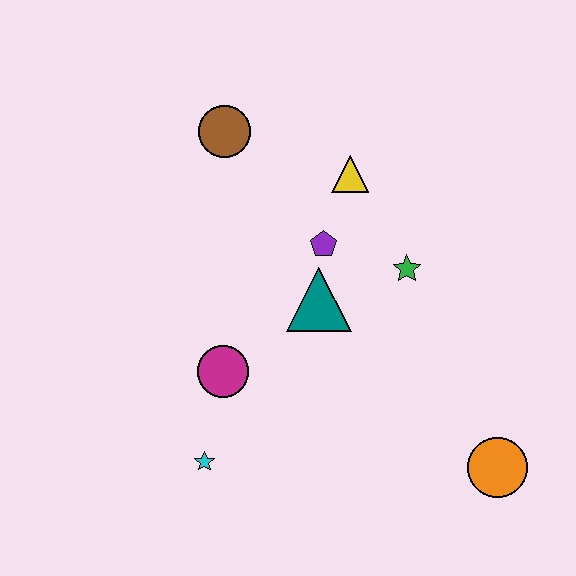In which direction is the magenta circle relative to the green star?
The magenta circle is to the left of the green star.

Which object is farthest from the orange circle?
The brown circle is farthest from the orange circle.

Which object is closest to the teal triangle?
The purple pentagon is closest to the teal triangle.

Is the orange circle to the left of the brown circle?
No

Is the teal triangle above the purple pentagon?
No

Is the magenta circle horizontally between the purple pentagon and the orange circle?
No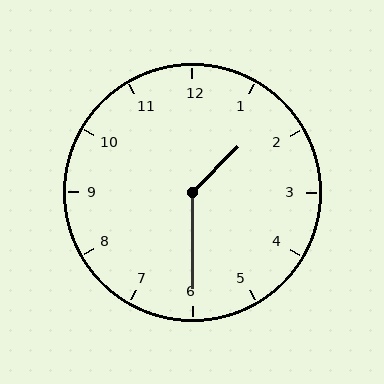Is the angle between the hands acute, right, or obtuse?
It is obtuse.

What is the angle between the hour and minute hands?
Approximately 135 degrees.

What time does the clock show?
1:30.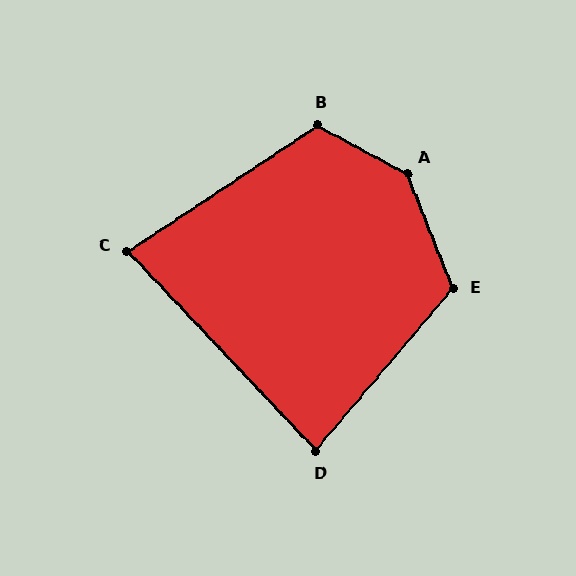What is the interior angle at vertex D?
Approximately 84 degrees (acute).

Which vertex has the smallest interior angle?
C, at approximately 80 degrees.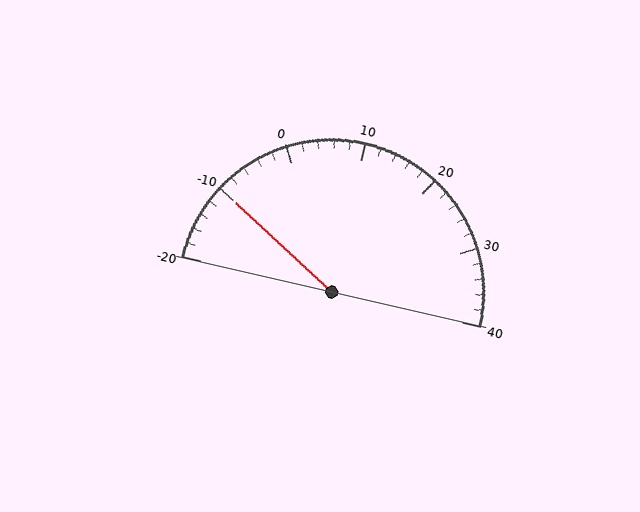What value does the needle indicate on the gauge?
The needle indicates approximately -10.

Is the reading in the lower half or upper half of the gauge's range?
The reading is in the lower half of the range (-20 to 40).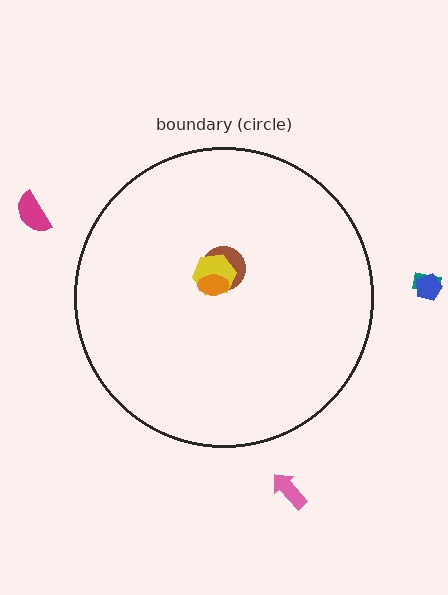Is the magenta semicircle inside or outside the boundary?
Outside.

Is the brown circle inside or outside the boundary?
Inside.